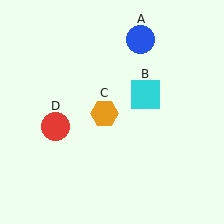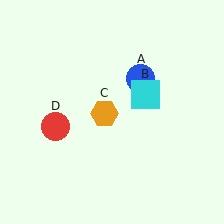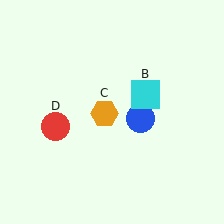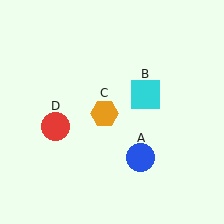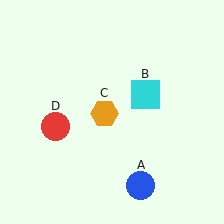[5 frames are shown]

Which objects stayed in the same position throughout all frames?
Cyan square (object B) and orange hexagon (object C) and red circle (object D) remained stationary.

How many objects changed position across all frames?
1 object changed position: blue circle (object A).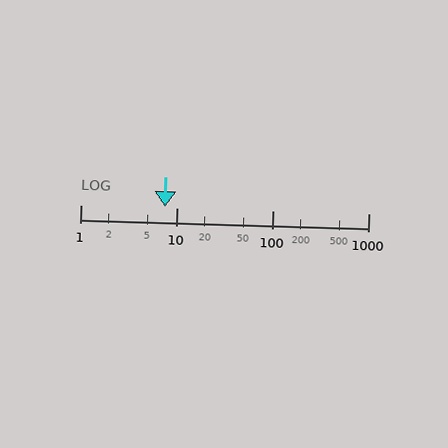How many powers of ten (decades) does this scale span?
The scale spans 3 decades, from 1 to 1000.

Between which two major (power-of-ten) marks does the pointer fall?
The pointer is between 1 and 10.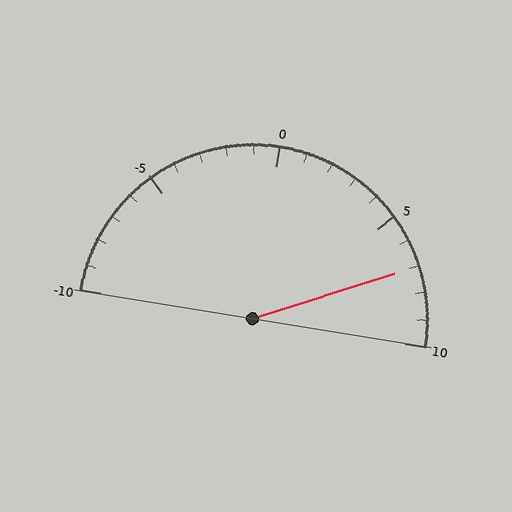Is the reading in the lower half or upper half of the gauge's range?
The reading is in the upper half of the range (-10 to 10).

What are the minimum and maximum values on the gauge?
The gauge ranges from -10 to 10.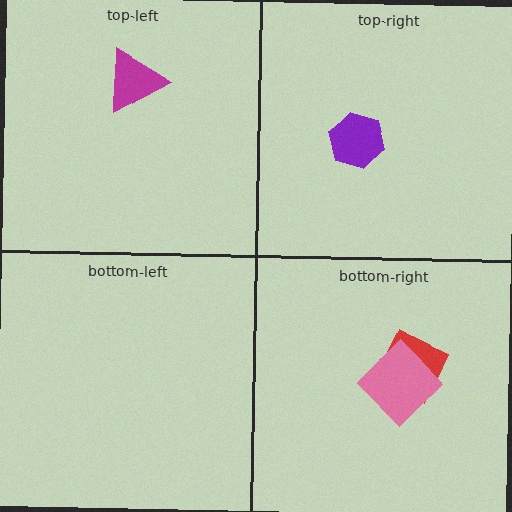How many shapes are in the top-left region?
1.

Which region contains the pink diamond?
The bottom-right region.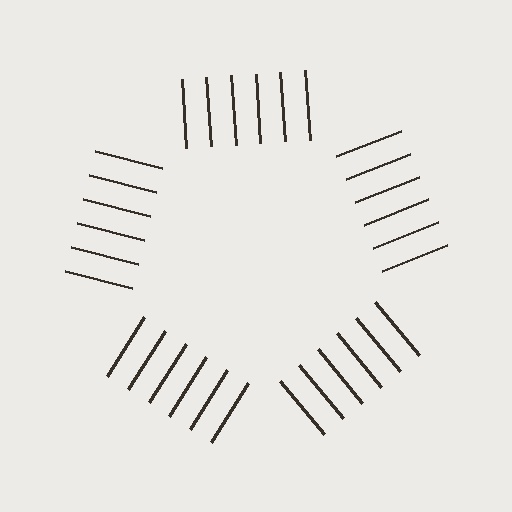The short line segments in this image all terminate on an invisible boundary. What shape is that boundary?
An illusory pentagon — the line segments terminate on its edges but no continuous stroke is drawn.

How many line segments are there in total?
30 — 6 along each of the 5 edges.